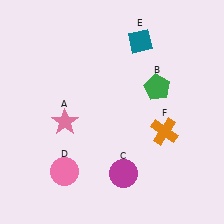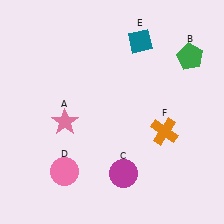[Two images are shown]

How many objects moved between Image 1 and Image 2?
1 object moved between the two images.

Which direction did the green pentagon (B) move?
The green pentagon (B) moved right.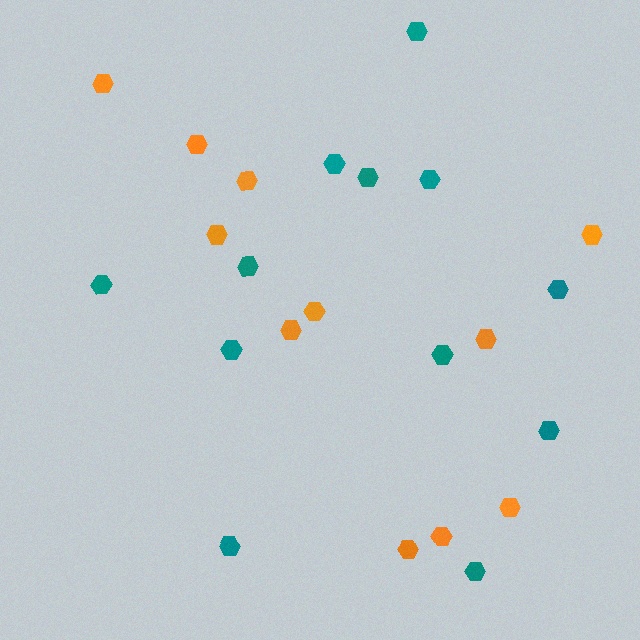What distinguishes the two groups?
There are 2 groups: one group of teal hexagons (12) and one group of orange hexagons (11).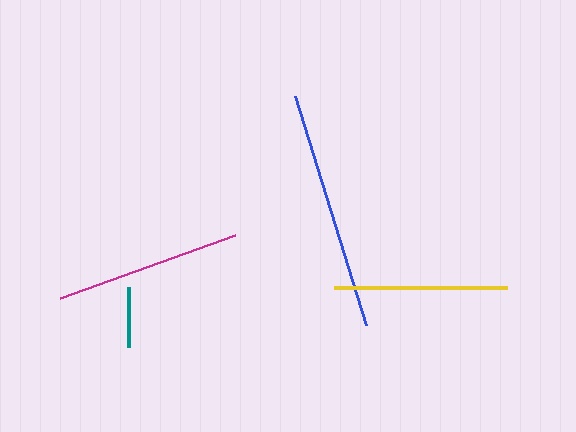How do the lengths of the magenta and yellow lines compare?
The magenta and yellow lines are approximately the same length.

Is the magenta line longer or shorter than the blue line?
The blue line is longer than the magenta line.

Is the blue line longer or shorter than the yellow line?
The blue line is longer than the yellow line.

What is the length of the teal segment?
The teal segment is approximately 61 pixels long.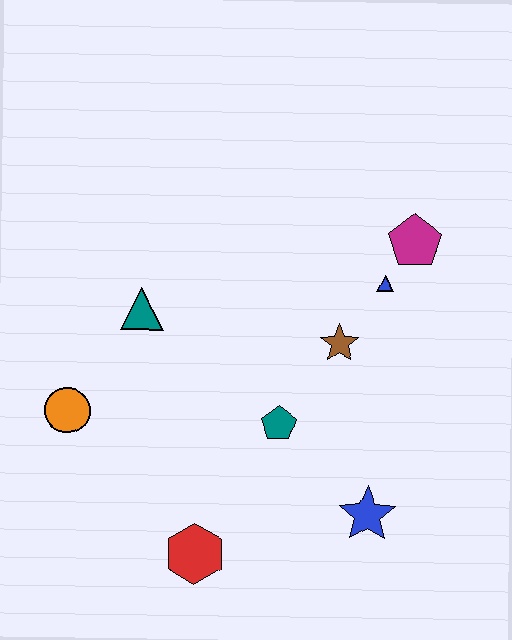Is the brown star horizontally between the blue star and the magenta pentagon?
No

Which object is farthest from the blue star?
The orange circle is farthest from the blue star.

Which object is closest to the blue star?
The teal pentagon is closest to the blue star.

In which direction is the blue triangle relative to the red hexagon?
The blue triangle is above the red hexagon.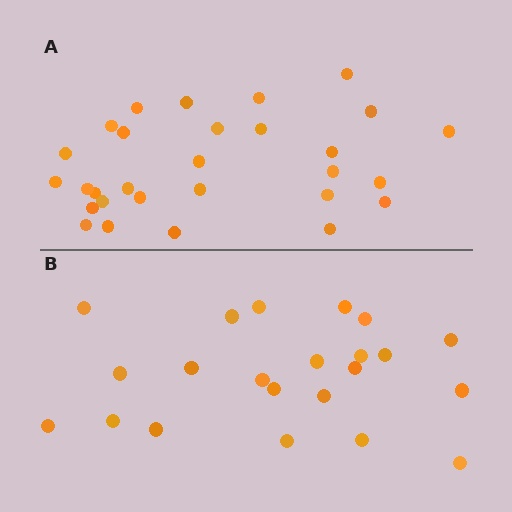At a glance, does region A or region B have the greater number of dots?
Region A (the top region) has more dots.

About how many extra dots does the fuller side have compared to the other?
Region A has roughly 8 or so more dots than region B.